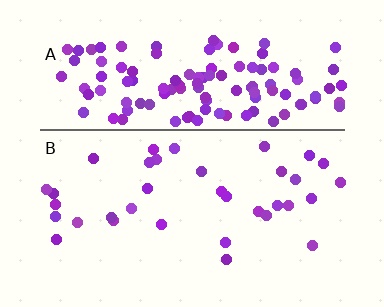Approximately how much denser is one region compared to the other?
Approximately 3.9× — region A over region B.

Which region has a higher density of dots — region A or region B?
A (the top).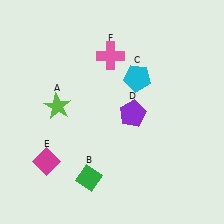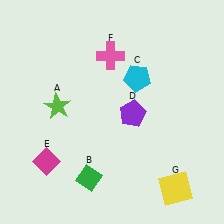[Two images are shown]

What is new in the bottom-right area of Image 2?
A yellow square (G) was added in the bottom-right area of Image 2.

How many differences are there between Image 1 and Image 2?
There is 1 difference between the two images.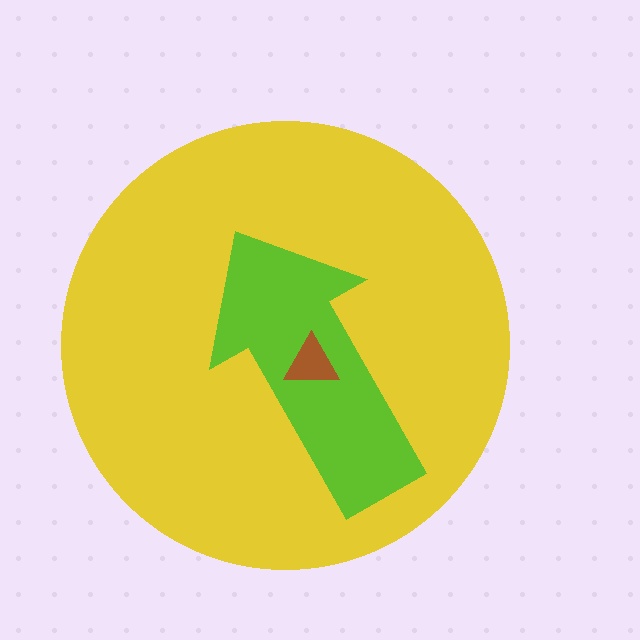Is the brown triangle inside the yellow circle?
Yes.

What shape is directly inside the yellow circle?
The lime arrow.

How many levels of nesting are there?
3.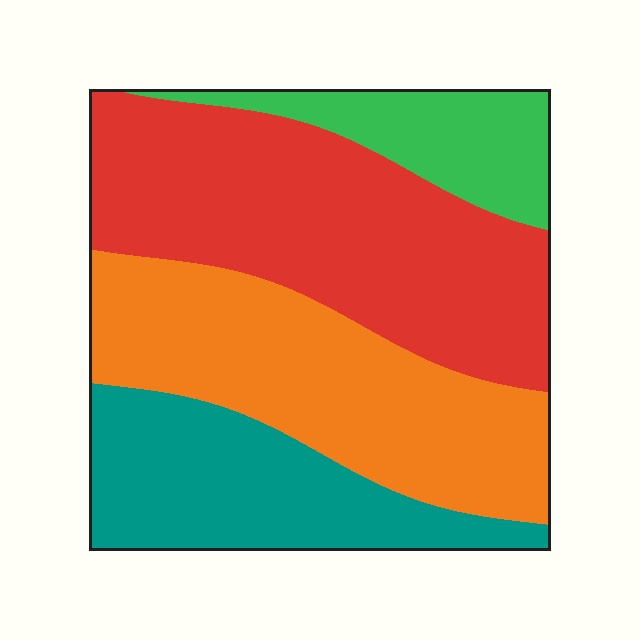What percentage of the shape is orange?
Orange covers around 30% of the shape.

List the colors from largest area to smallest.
From largest to smallest: red, orange, teal, green.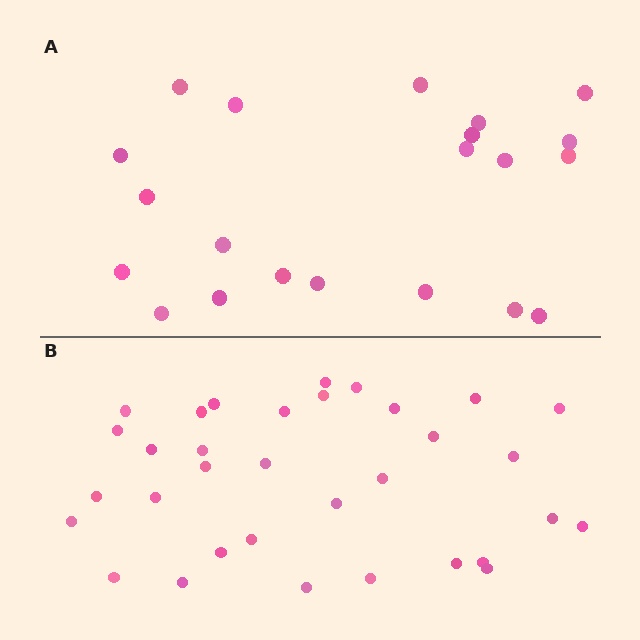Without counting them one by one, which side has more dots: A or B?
Region B (the bottom region) has more dots.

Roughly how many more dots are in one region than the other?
Region B has roughly 12 or so more dots than region A.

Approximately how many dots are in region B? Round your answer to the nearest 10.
About 30 dots. (The exact count is 33, which rounds to 30.)